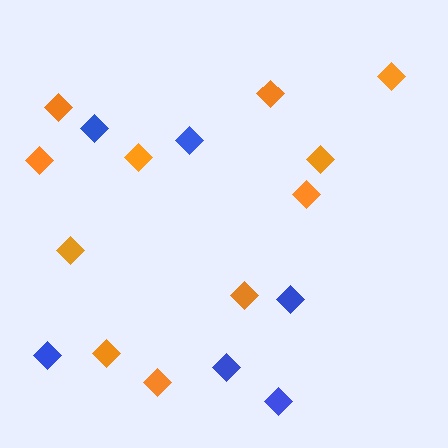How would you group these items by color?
There are 2 groups: one group of blue diamonds (6) and one group of orange diamonds (11).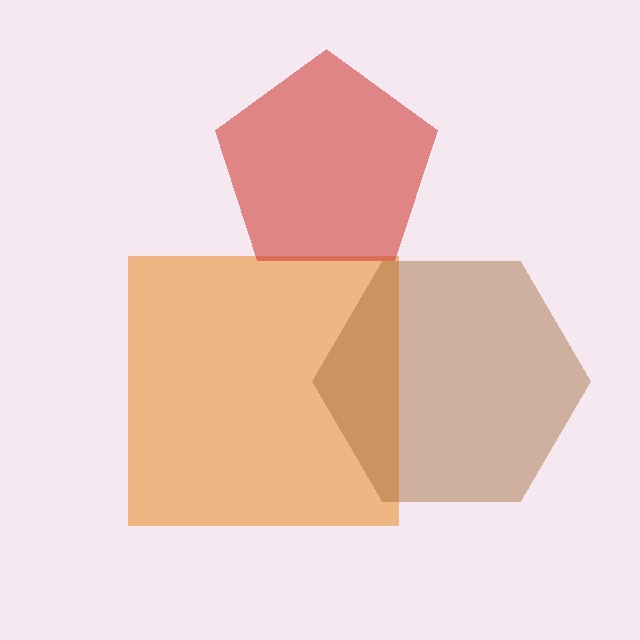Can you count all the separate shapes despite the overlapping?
Yes, there are 3 separate shapes.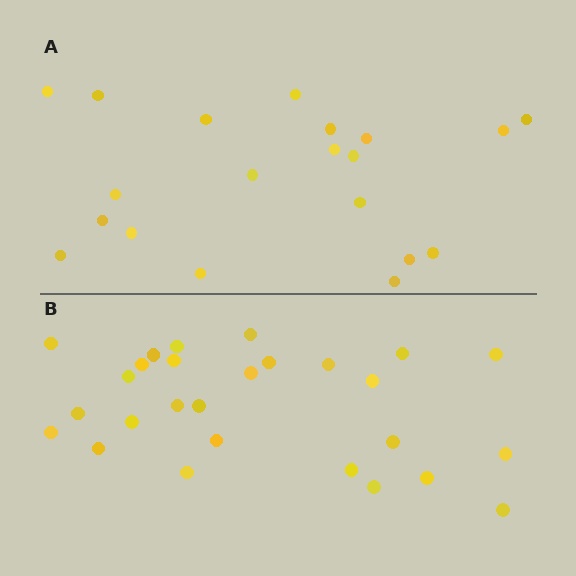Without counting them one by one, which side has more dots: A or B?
Region B (the bottom region) has more dots.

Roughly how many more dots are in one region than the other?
Region B has roughly 8 or so more dots than region A.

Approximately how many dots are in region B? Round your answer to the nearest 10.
About 30 dots. (The exact count is 27, which rounds to 30.)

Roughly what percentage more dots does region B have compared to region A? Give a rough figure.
About 35% more.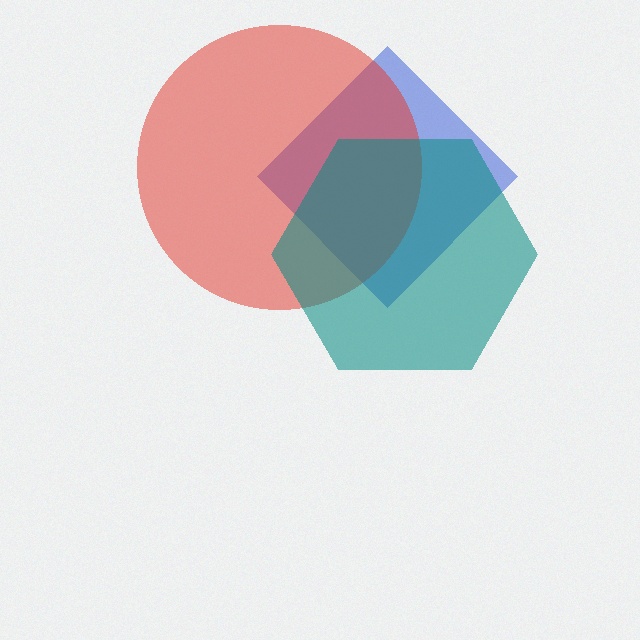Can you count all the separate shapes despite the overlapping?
Yes, there are 3 separate shapes.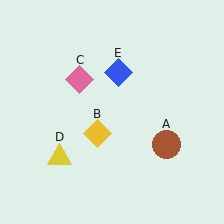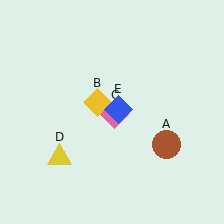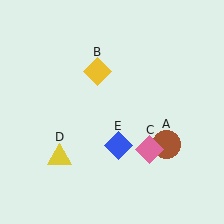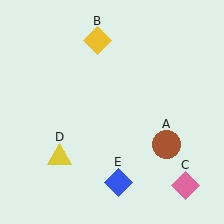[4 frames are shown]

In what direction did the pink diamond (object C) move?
The pink diamond (object C) moved down and to the right.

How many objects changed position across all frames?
3 objects changed position: yellow diamond (object B), pink diamond (object C), blue diamond (object E).